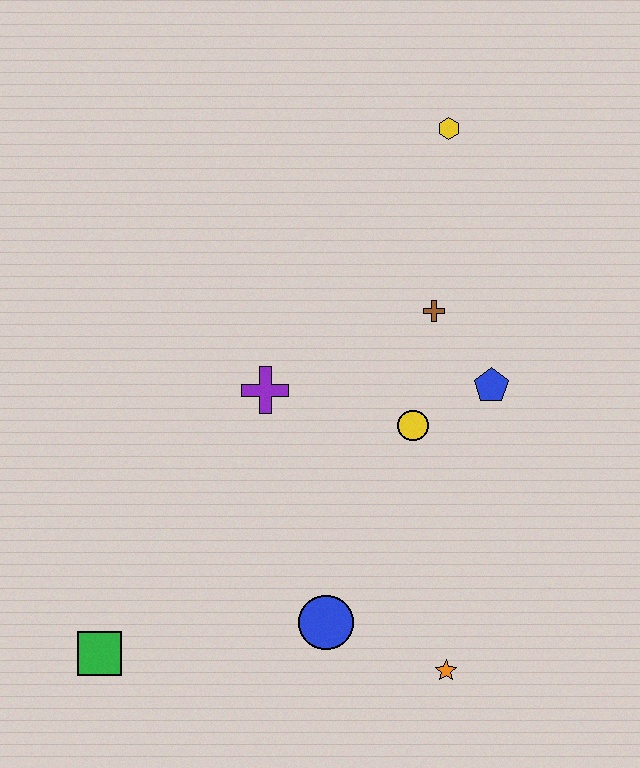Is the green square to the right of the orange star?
No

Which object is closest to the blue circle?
The orange star is closest to the blue circle.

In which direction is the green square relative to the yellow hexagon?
The green square is below the yellow hexagon.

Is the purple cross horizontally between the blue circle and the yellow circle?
No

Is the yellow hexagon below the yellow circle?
No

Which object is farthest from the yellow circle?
The green square is farthest from the yellow circle.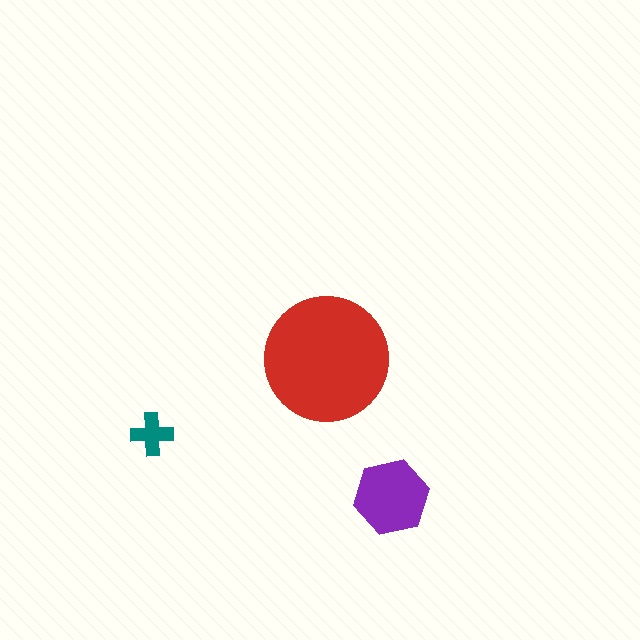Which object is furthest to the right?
The purple hexagon is rightmost.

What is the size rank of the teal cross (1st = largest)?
3rd.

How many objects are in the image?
There are 3 objects in the image.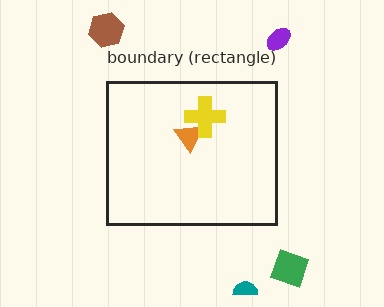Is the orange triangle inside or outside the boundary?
Inside.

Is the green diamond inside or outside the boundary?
Outside.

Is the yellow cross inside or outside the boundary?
Inside.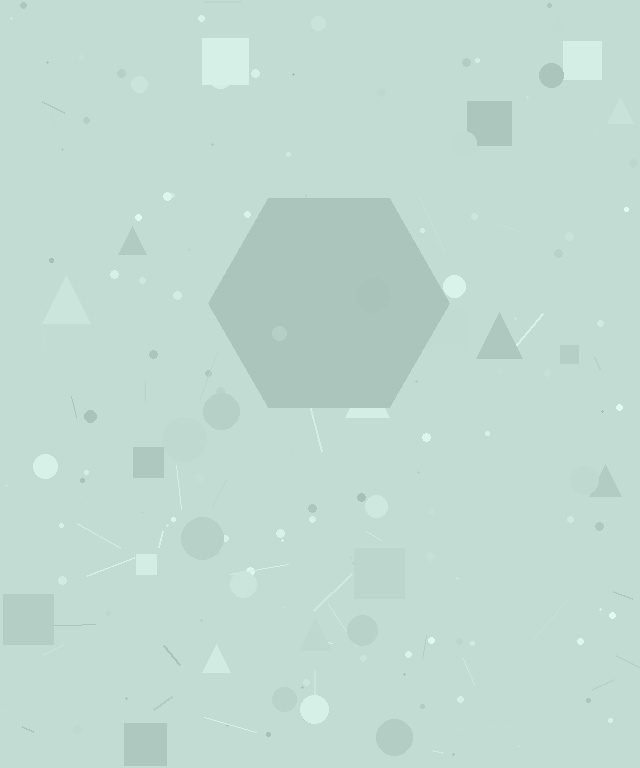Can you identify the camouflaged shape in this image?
The camouflaged shape is a hexagon.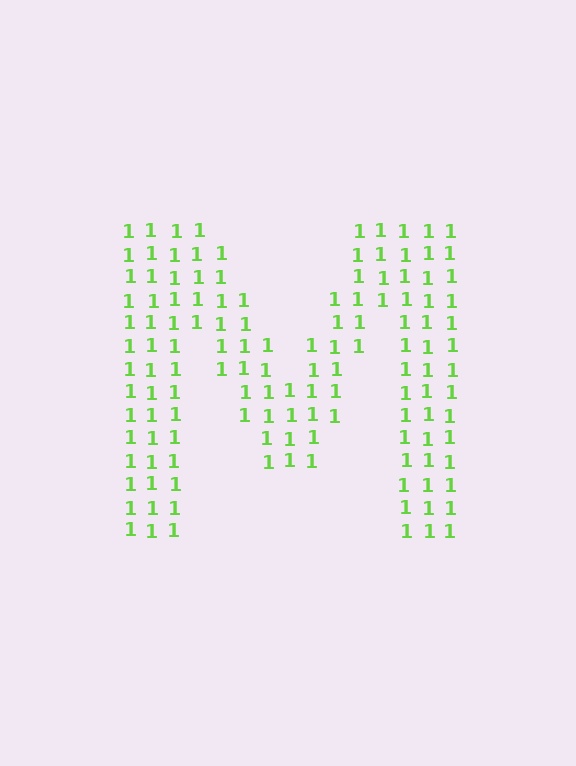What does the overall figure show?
The overall figure shows the letter M.